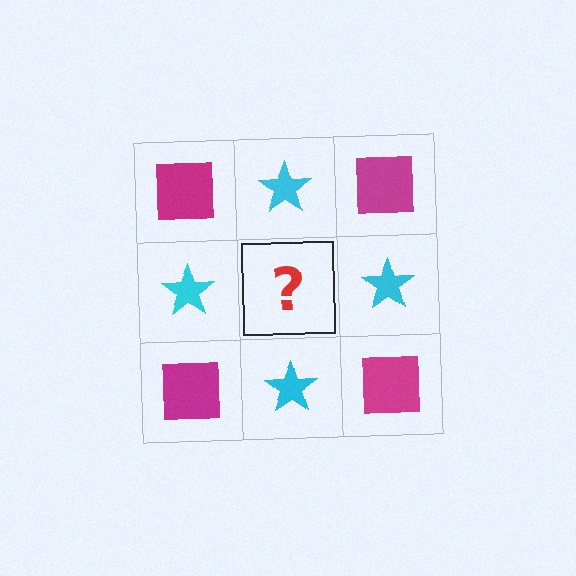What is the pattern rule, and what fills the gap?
The rule is that it alternates magenta square and cyan star in a checkerboard pattern. The gap should be filled with a magenta square.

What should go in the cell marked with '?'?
The missing cell should contain a magenta square.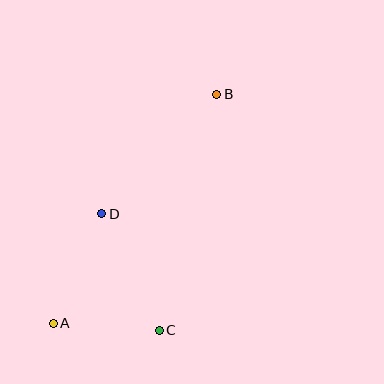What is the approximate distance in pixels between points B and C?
The distance between B and C is approximately 243 pixels.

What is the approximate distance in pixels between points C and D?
The distance between C and D is approximately 130 pixels.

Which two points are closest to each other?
Points A and C are closest to each other.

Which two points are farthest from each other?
Points A and B are farthest from each other.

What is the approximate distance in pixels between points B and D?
The distance between B and D is approximately 166 pixels.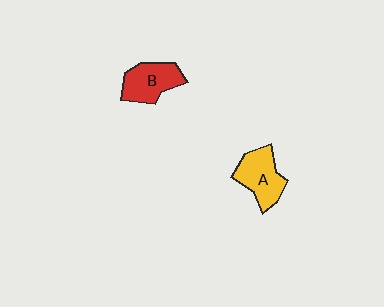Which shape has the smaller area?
Shape B (red).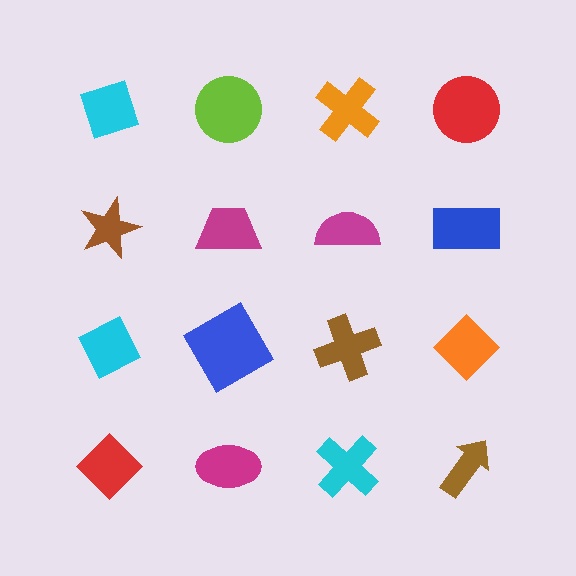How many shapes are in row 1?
4 shapes.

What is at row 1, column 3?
An orange cross.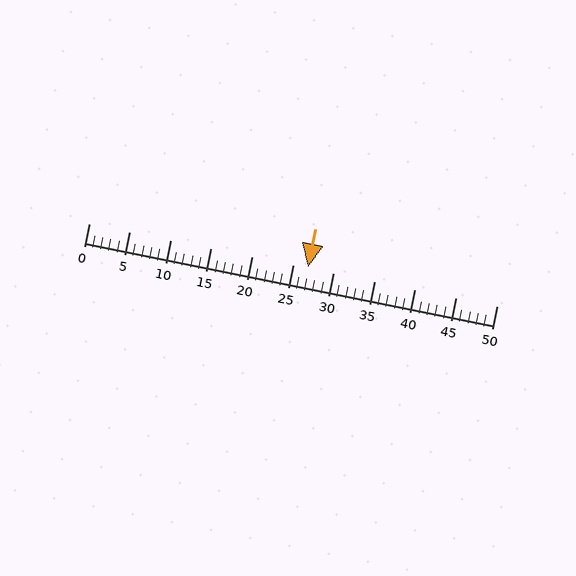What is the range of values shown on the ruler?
The ruler shows values from 0 to 50.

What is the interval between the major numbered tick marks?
The major tick marks are spaced 5 units apart.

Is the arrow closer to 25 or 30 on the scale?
The arrow is closer to 25.